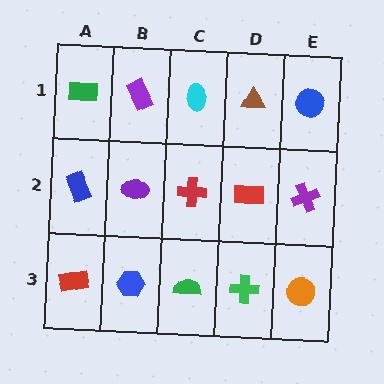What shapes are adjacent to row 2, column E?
A blue circle (row 1, column E), an orange circle (row 3, column E), a red rectangle (row 2, column D).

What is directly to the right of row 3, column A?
A blue hexagon.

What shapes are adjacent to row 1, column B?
A purple ellipse (row 2, column B), a green rectangle (row 1, column A), a cyan ellipse (row 1, column C).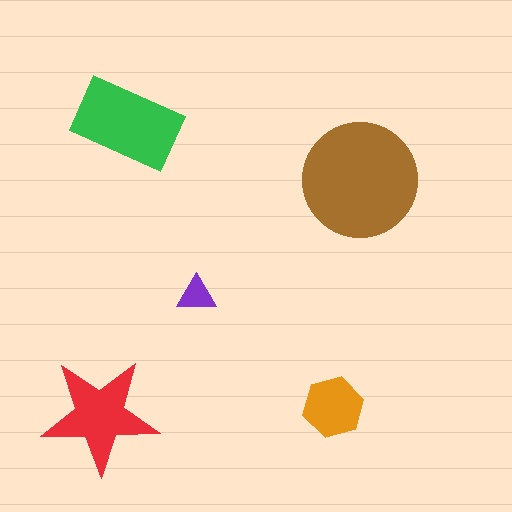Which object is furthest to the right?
The brown circle is rightmost.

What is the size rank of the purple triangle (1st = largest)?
5th.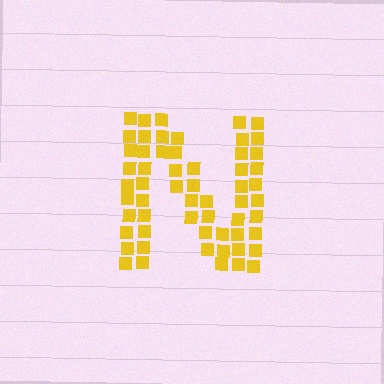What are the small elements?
The small elements are squares.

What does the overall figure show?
The overall figure shows the letter N.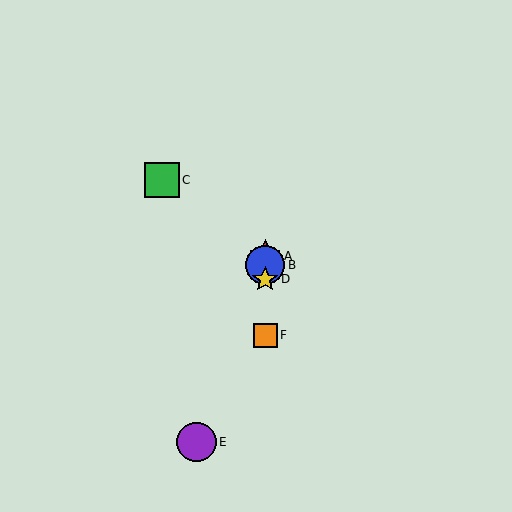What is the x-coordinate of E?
Object E is at x≈197.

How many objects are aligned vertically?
4 objects (A, B, D, F) are aligned vertically.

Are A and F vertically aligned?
Yes, both are at x≈265.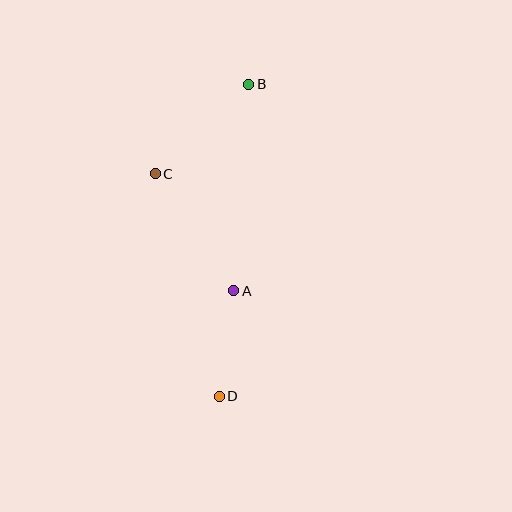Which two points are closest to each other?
Points A and D are closest to each other.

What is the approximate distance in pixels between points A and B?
The distance between A and B is approximately 207 pixels.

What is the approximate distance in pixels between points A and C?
The distance between A and C is approximately 141 pixels.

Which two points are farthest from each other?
Points B and D are farthest from each other.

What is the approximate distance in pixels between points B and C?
The distance between B and C is approximately 129 pixels.